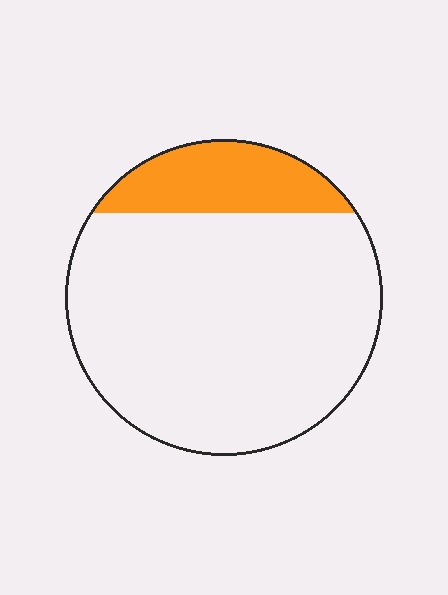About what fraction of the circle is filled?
About one sixth (1/6).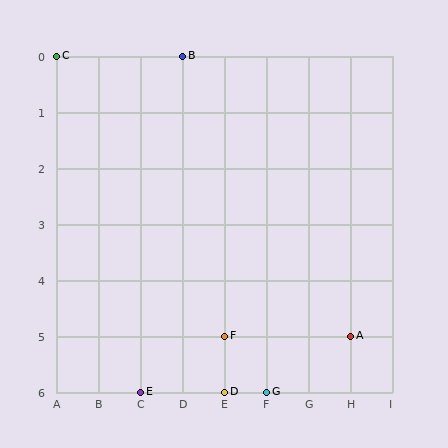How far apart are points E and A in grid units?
Points E and A are 5 columns and 1 row apart (about 5.1 grid units diagonally).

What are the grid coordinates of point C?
Point C is at grid coordinates (A, 0).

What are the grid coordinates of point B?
Point B is at grid coordinates (D, 0).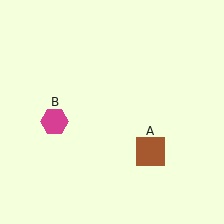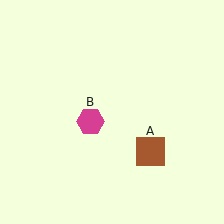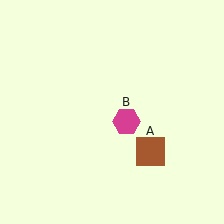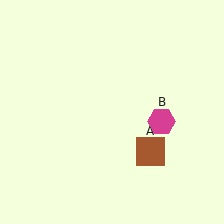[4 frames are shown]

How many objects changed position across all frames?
1 object changed position: magenta hexagon (object B).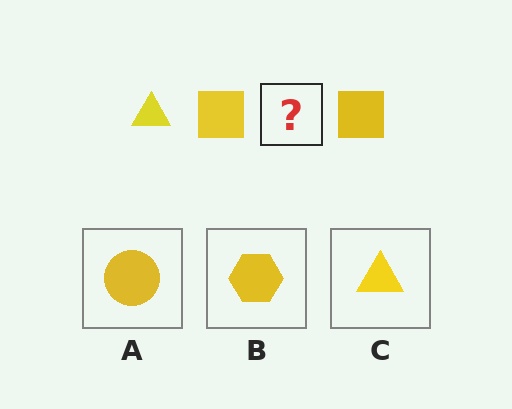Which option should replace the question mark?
Option C.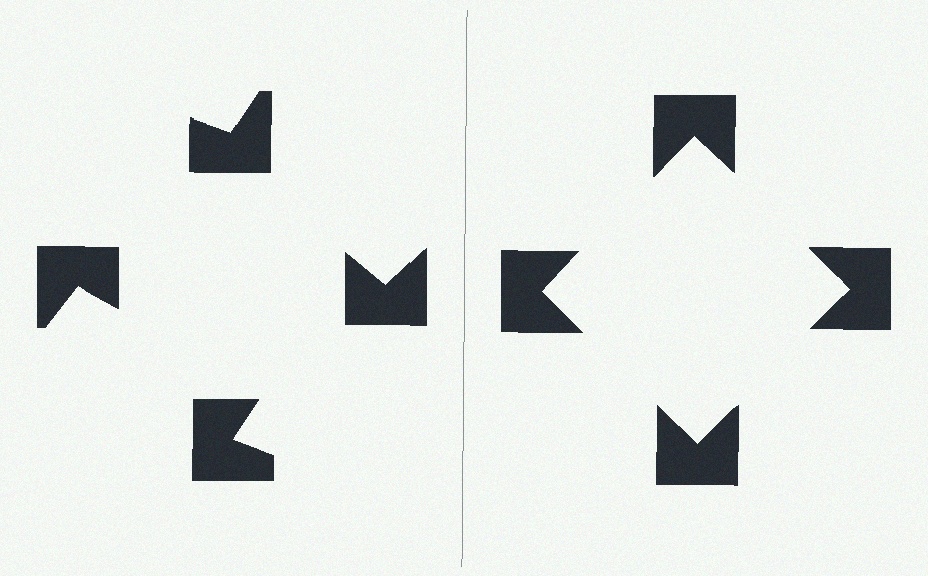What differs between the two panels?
The notched squares are positioned identically on both sides; only the wedge orientations differ. On the right they align to a square; on the left they are misaligned.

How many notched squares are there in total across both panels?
8 — 4 on each side.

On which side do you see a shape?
An illusory square appears on the right side. On the left side the wedge cuts are rotated, so no coherent shape forms.